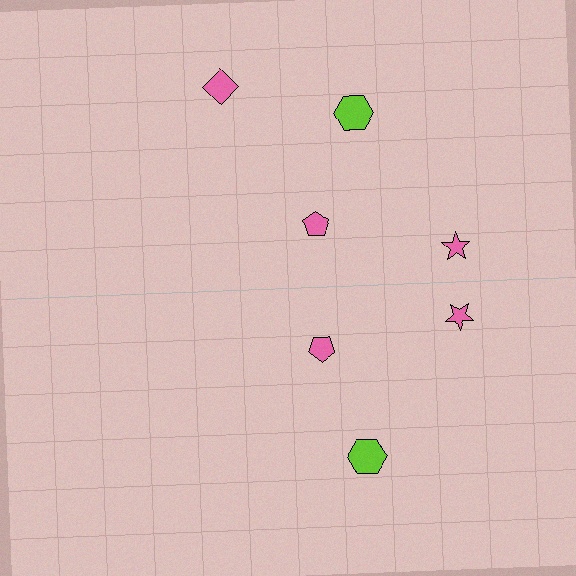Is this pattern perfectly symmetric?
No, the pattern is not perfectly symmetric. A pink diamond is missing from the bottom side.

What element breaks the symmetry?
A pink diamond is missing from the bottom side.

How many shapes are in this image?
There are 7 shapes in this image.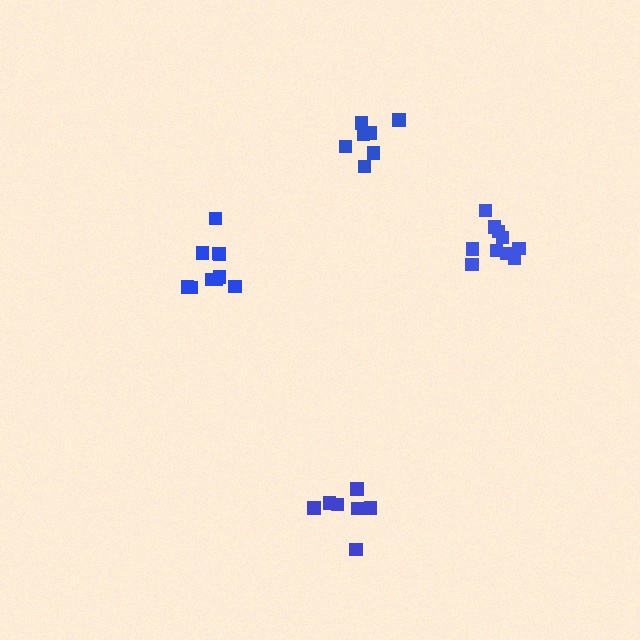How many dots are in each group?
Group 1: 10 dots, Group 2: 7 dots, Group 3: 7 dots, Group 4: 10 dots (34 total).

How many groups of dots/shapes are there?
There are 4 groups.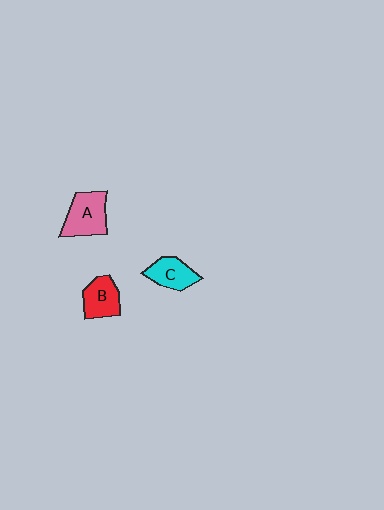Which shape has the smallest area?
Shape C (cyan).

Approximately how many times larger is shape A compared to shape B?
Approximately 1.3 times.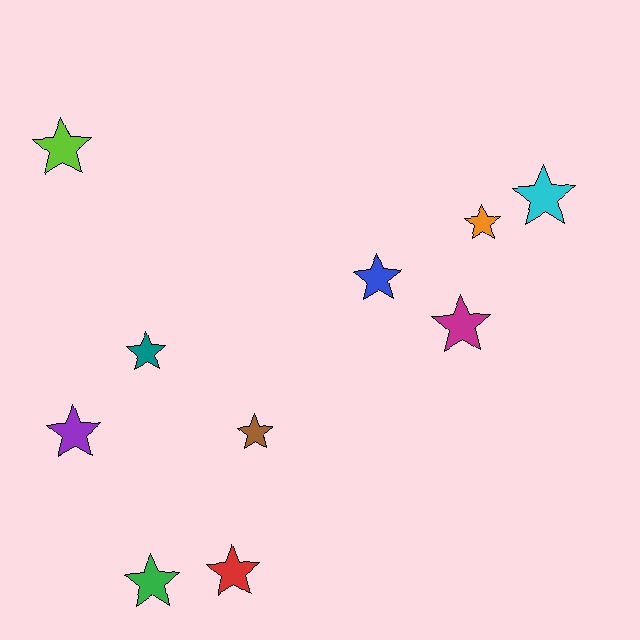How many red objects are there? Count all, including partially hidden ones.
There is 1 red object.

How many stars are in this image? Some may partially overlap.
There are 10 stars.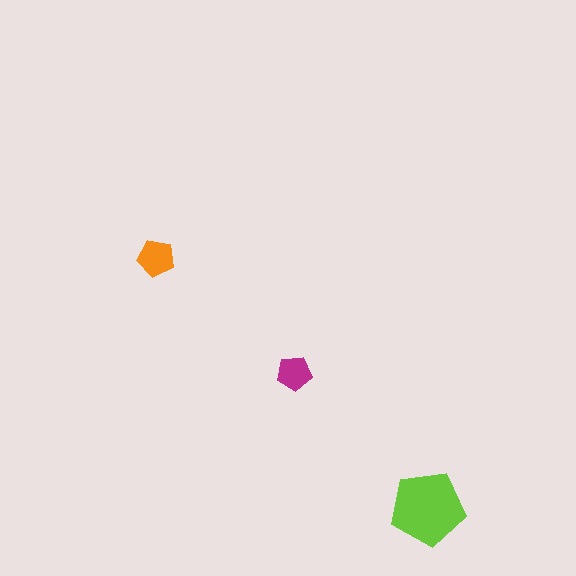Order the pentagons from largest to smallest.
the lime one, the orange one, the magenta one.